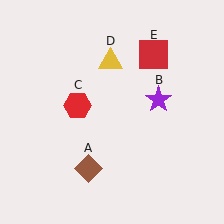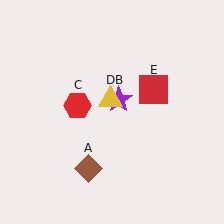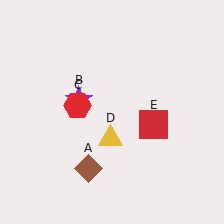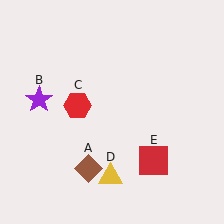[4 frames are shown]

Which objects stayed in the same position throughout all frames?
Brown diamond (object A) and red hexagon (object C) remained stationary.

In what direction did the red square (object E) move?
The red square (object E) moved down.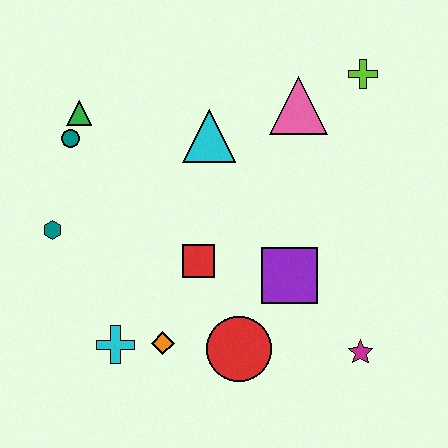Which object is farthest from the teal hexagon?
The lime cross is farthest from the teal hexagon.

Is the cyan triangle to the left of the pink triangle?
Yes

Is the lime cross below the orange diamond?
No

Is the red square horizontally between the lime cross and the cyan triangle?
No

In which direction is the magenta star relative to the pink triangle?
The magenta star is below the pink triangle.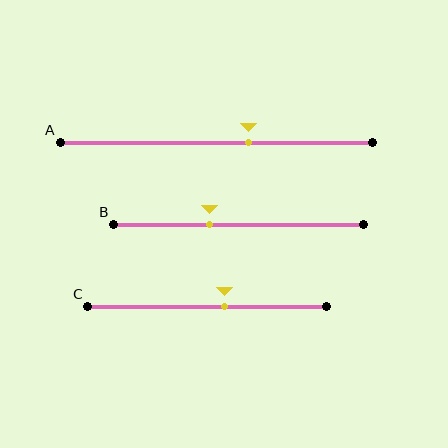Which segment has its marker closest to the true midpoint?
Segment C has its marker closest to the true midpoint.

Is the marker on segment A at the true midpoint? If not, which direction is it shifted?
No, the marker on segment A is shifted to the right by about 10% of the segment length.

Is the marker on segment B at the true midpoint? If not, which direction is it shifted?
No, the marker on segment B is shifted to the left by about 12% of the segment length.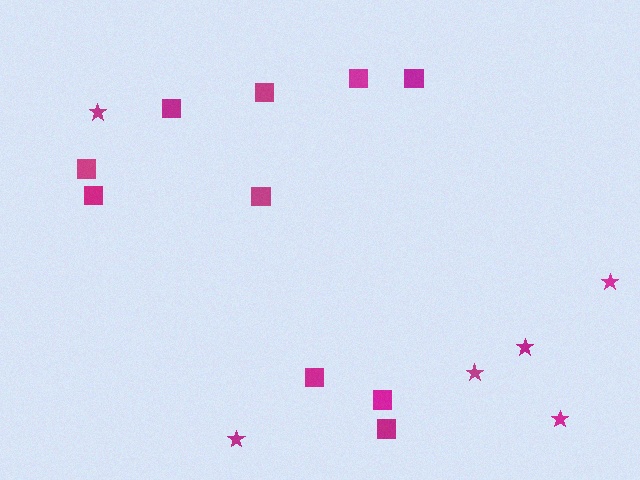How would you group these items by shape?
There are 2 groups: one group of squares (10) and one group of stars (6).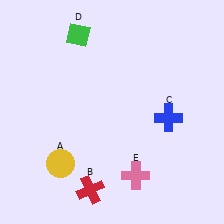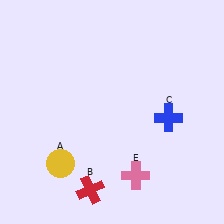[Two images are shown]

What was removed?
The green diamond (D) was removed in Image 2.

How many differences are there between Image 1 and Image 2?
There is 1 difference between the two images.